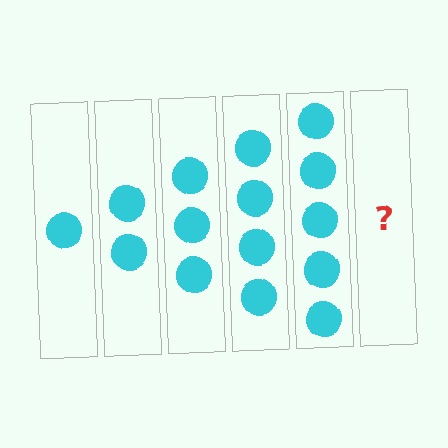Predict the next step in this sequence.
The next step is 6 circles.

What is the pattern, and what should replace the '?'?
The pattern is that each step adds one more circle. The '?' should be 6 circles.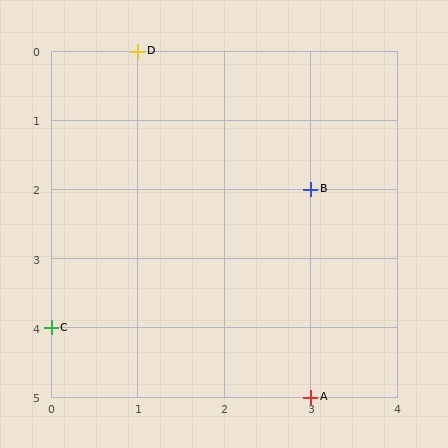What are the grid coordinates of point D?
Point D is at grid coordinates (1, 0).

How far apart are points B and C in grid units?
Points B and C are 3 columns and 2 rows apart (about 3.6 grid units diagonally).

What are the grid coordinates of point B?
Point B is at grid coordinates (3, 2).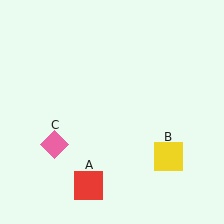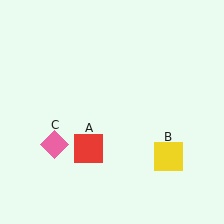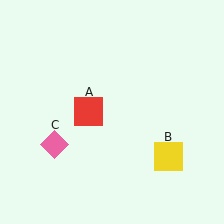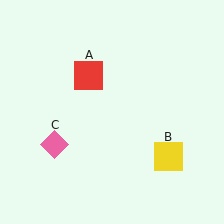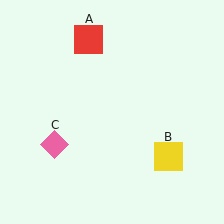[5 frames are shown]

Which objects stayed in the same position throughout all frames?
Yellow square (object B) and pink diamond (object C) remained stationary.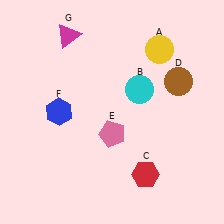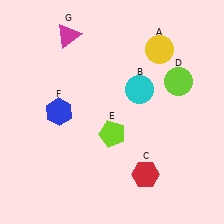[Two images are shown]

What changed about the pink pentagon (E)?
In Image 1, E is pink. In Image 2, it changed to lime.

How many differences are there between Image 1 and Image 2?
There are 2 differences between the two images.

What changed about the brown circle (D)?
In Image 1, D is brown. In Image 2, it changed to lime.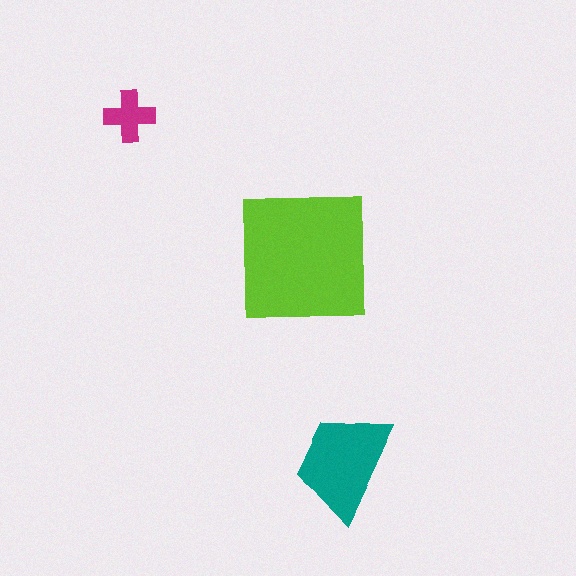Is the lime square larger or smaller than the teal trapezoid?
Larger.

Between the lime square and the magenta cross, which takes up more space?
The lime square.